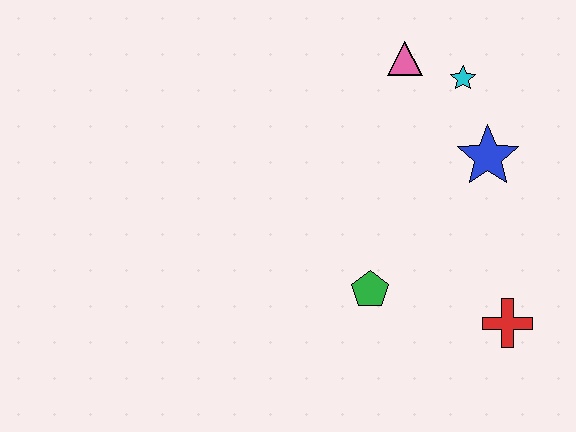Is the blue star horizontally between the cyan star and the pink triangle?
No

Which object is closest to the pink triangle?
The cyan star is closest to the pink triangle.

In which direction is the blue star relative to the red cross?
The blue star is above the red cross.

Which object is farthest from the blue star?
The green pentagon is farthest from the blue star.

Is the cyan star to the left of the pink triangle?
No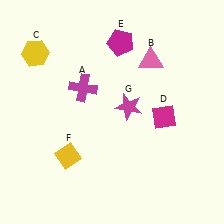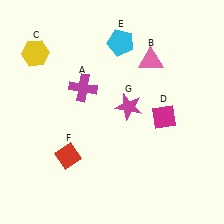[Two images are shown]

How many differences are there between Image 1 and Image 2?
There are 2 differences between the two images.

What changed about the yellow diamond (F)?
In Image 1, F is yellow. In Image 2, it changed to red.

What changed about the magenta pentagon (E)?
In Image 1, E is magenta. In Image 2, it changed to cyan.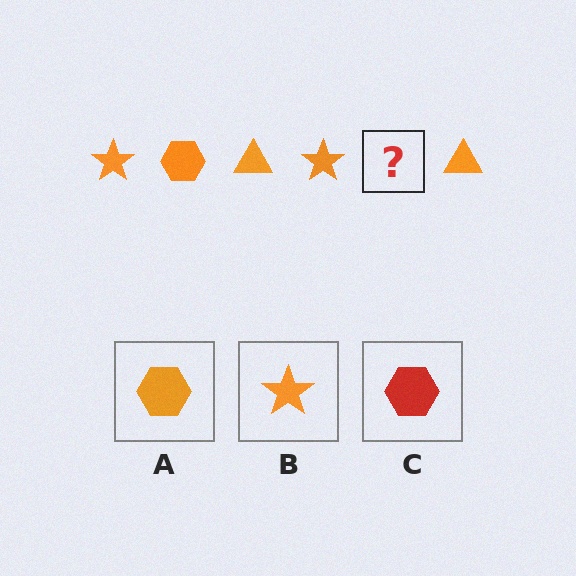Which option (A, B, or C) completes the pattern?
A.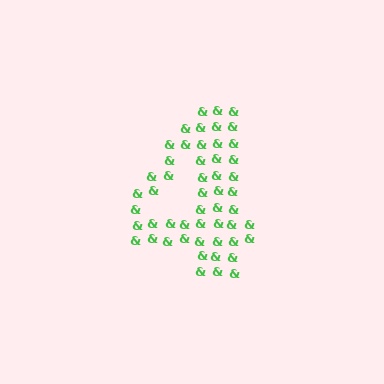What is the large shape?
The large shape is the digit 4.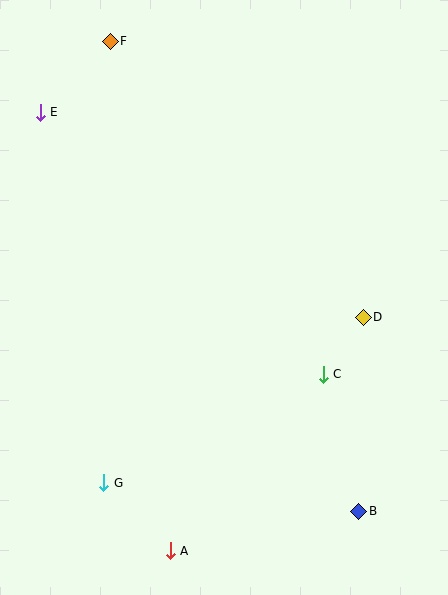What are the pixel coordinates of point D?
Point D is at (363, 317).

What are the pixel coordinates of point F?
Point F is at (110, 41).